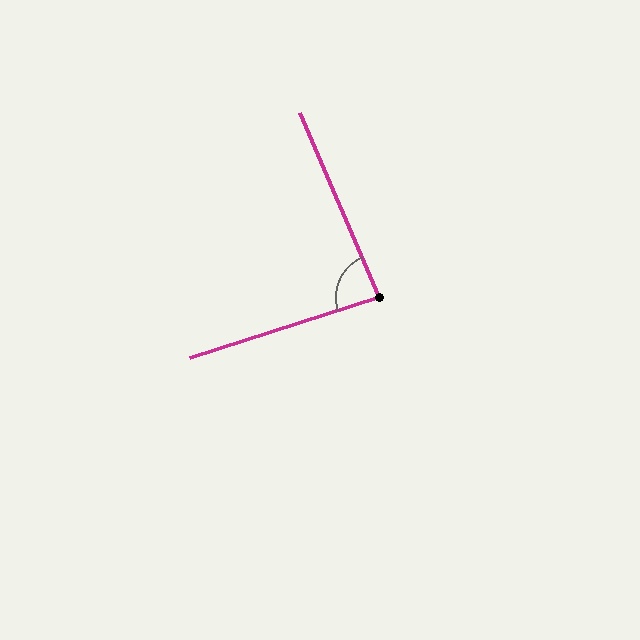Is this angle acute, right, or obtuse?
It is acute.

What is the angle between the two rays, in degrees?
Approximately 85 degrees.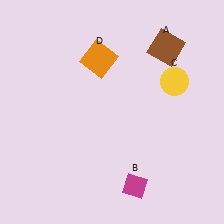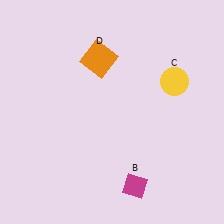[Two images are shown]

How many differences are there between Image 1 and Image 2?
There is 1 difference between the two images.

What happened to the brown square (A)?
The brown square (A) was removed in Image 2. It was in the top-right area of Image 1.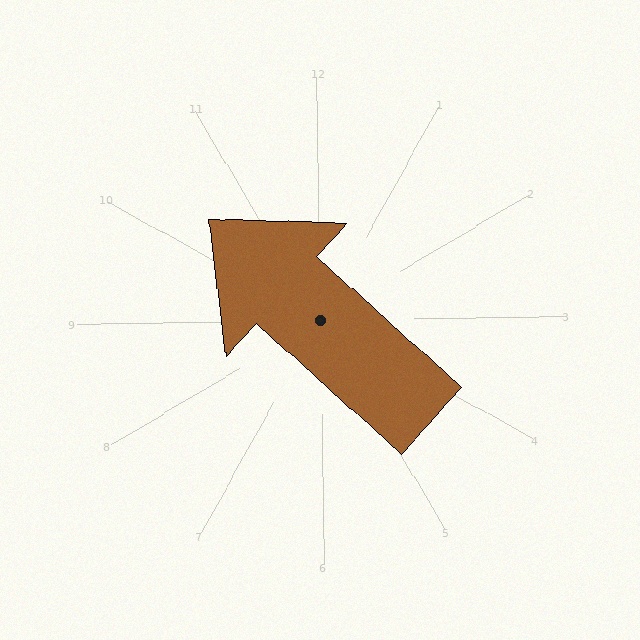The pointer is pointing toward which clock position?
Roughly 10 o'clock.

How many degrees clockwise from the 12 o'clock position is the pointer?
Approximately 313 degrees.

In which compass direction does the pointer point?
Northwest.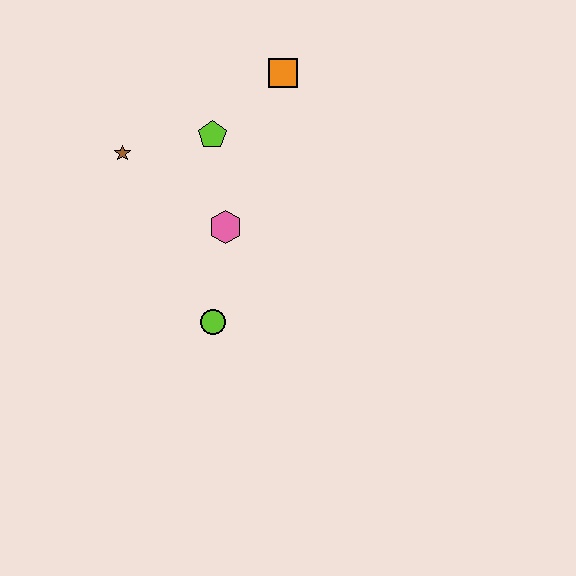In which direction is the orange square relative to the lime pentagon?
The orange square is to the right of the lime pentagon.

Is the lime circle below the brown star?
Yes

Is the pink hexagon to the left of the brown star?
No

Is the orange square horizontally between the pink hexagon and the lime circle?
No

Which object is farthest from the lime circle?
The orange square is farthest from the lime circle.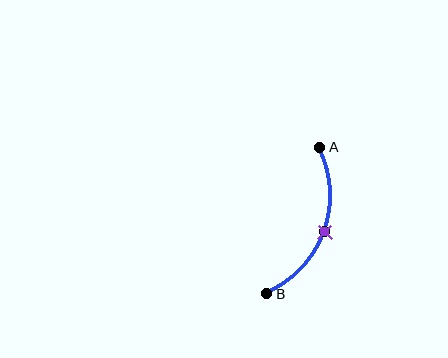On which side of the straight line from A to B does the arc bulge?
The arc bulges to the right of the straight line connecting A and B.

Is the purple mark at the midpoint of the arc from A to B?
Yes. The purple mark lies on the arc at equal arc-length from both A and B — it is the arc midpoint.